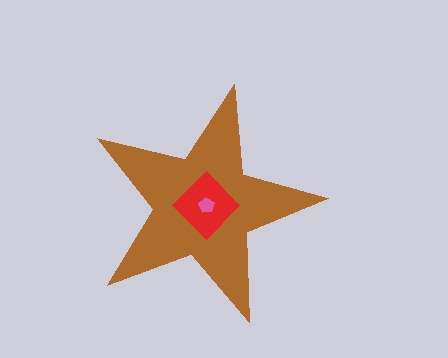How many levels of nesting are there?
3.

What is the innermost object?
The pink pentagon.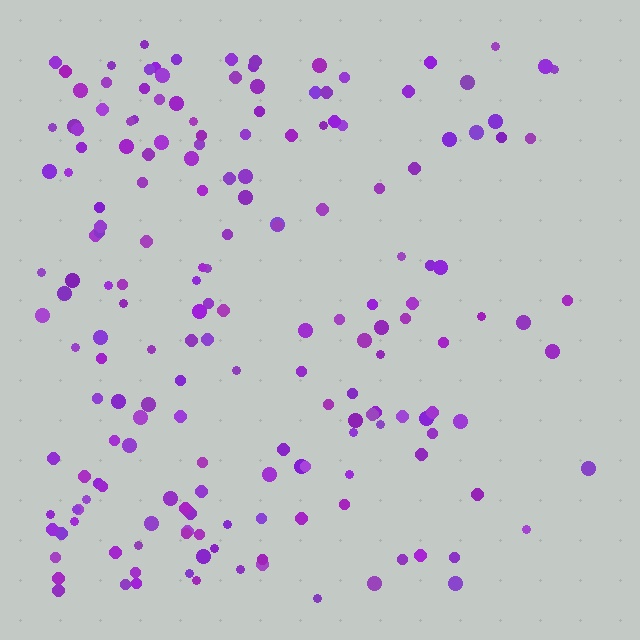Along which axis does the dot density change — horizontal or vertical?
Horizontal.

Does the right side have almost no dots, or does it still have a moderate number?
Still a moderate number, just noticeably fewer than the left.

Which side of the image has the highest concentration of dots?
The left.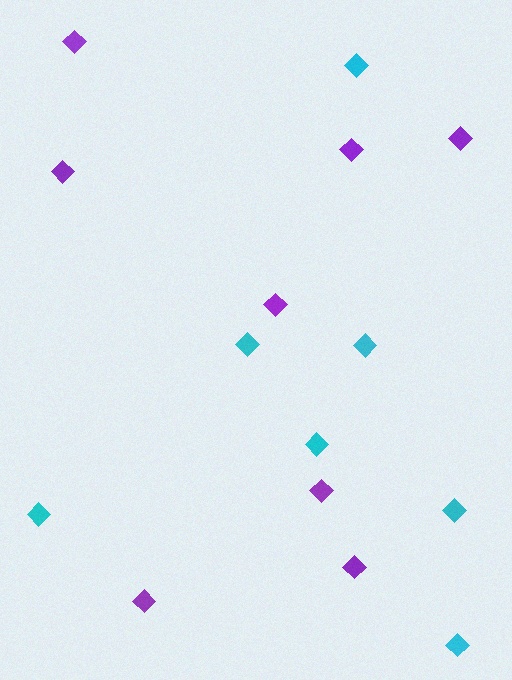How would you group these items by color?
There are 2 groups: one group of cyan diamonds (7) and one group of purple diamonds (8).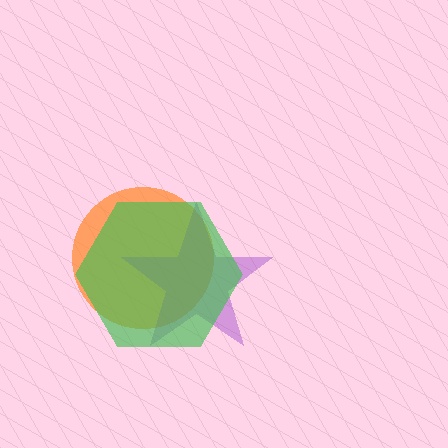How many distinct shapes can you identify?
There are 3 distinct shapes: an orange circle, a purple star, a green hexagon.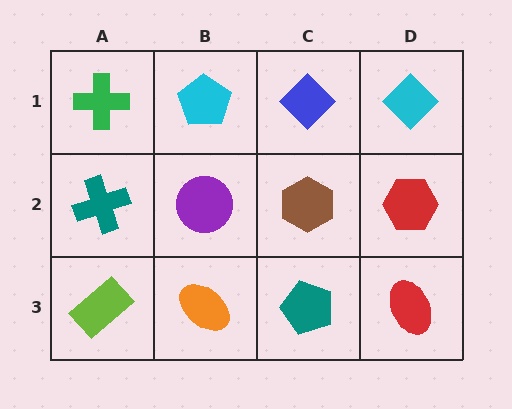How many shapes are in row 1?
4 shapes.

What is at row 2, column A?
A teal cross.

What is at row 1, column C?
A blue diamond.